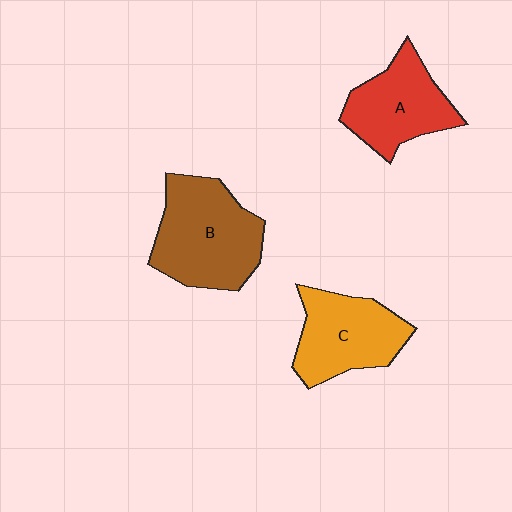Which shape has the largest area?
Shape B (brown).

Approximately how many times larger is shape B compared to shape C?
Approximately 1.3 times.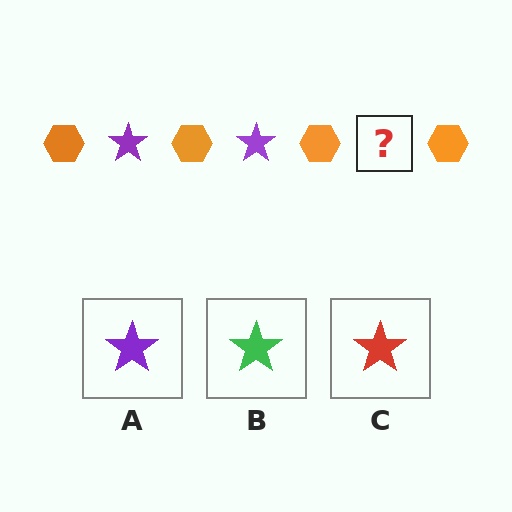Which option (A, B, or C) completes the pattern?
A.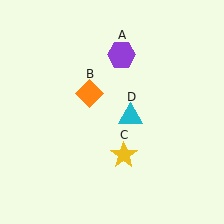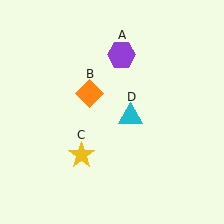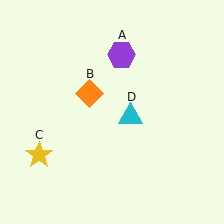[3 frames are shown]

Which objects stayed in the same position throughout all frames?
Purple hexagon (object A) and orange diamond (object B) and cyan triangle (object D) remained stationary.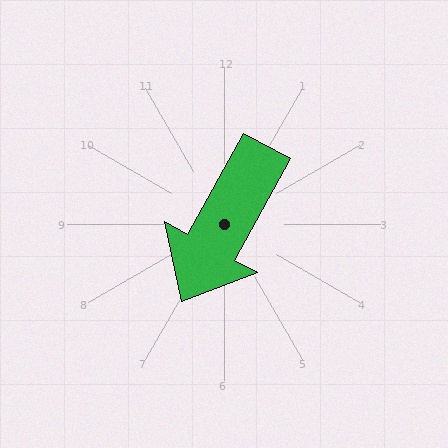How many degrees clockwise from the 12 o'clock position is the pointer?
Approximately 209 degrees.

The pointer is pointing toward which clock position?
Roughly 7 o'clock.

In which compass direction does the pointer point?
Southwest.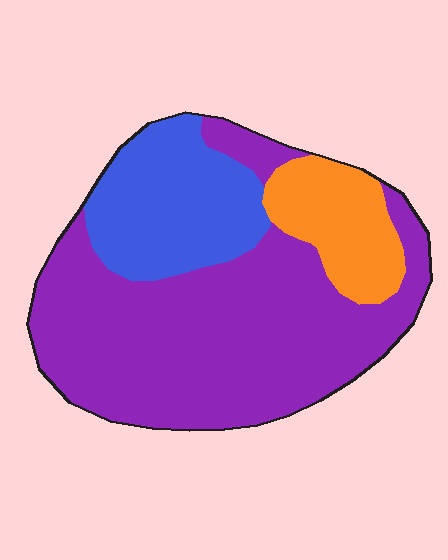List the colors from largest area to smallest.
From largest to smallest: purple, blue, orange.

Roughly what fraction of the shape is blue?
Blue takes up between a sixth and a third of the shape.